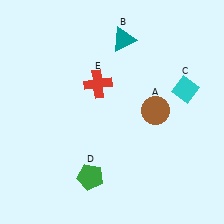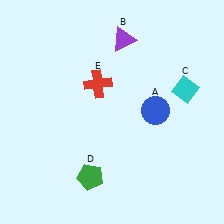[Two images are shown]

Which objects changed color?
A changed from brown to blue. B changed from teal to purple.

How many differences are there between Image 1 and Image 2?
There are 2 differences between the two images.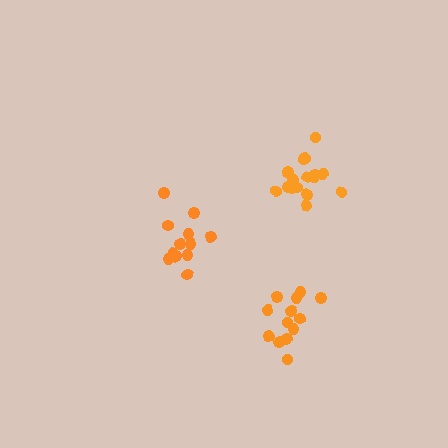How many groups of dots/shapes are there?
There are 3 groups.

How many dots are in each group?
Group 1: 16 dots, Group 2: 13 dots, Group 3: 13 dots (42 total).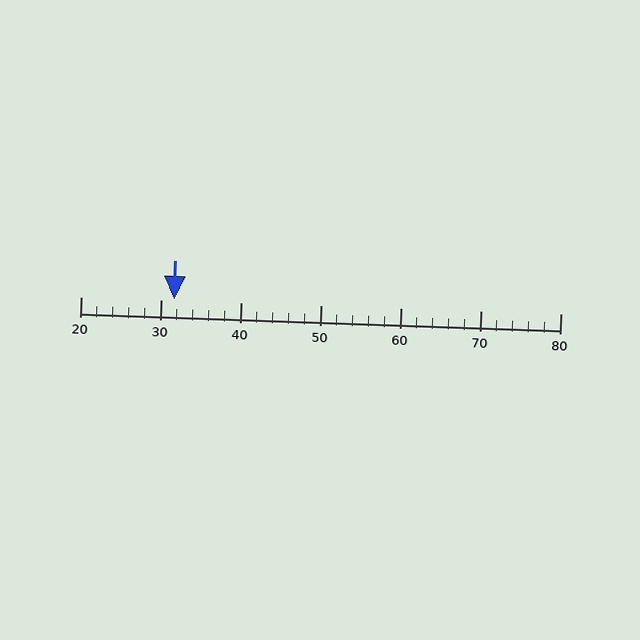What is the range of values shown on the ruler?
The ruler shows values from 20 to 80.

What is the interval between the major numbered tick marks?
The major tick marks are spaced 10 units apart.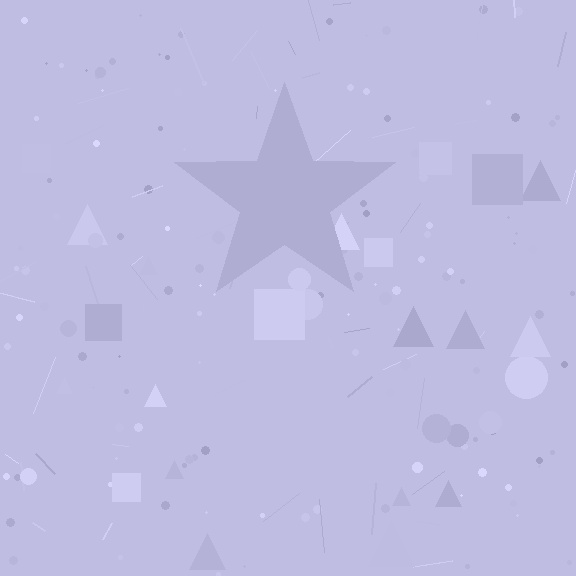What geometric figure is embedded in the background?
A star is embedded in the background.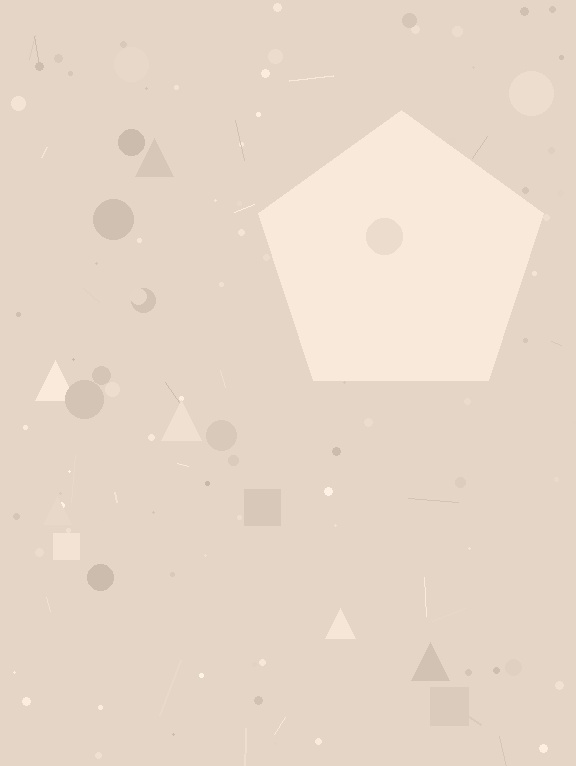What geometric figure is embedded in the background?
A pentagon is embedded in the background.